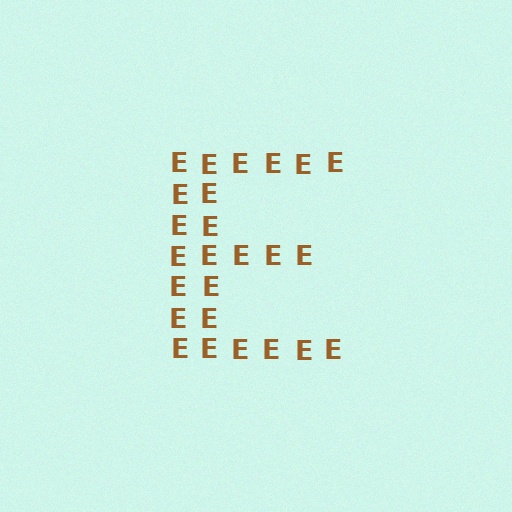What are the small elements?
The small elements are letter E's.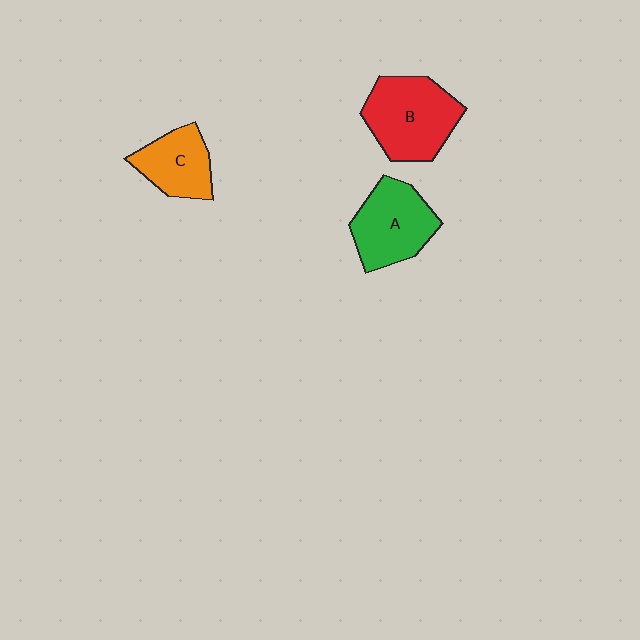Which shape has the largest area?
Shape B (red).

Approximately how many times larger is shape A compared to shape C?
Approximately 1.3 times.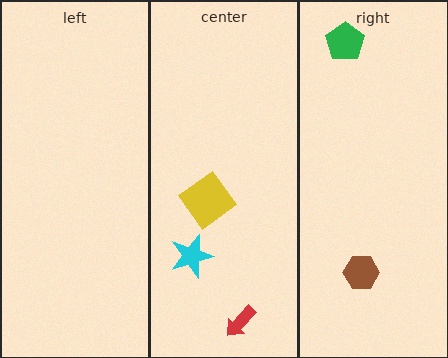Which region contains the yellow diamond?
The center region.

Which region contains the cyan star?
The center region.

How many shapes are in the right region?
2.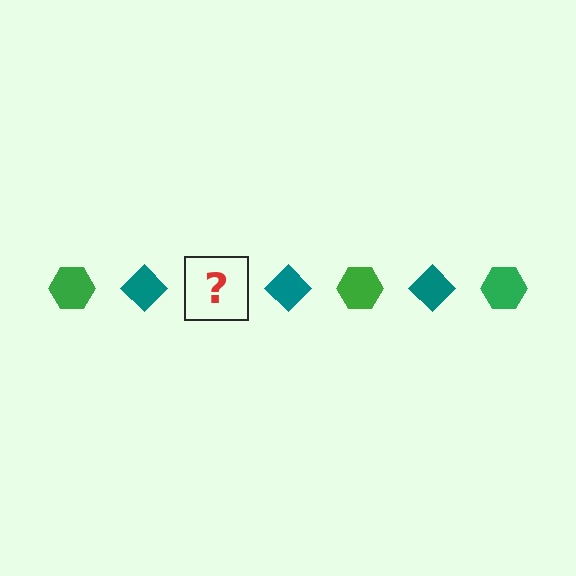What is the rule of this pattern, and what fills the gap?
The rule is that the pattern alternates between green hexagon and teal diamond. The gap should be filled with a green hexagon.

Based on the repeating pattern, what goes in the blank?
The blank should be a green hexagon.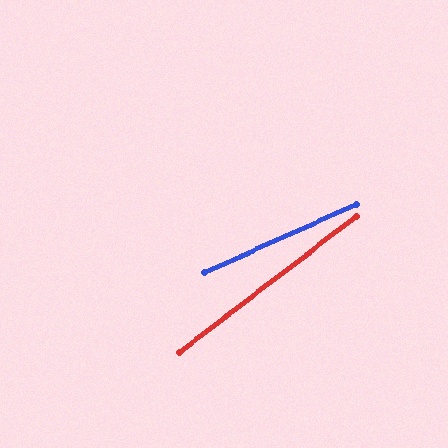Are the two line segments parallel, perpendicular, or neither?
Neither parallel nor perpendicular — they differ by about 13°.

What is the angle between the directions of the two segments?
Approximately 13 degrees.